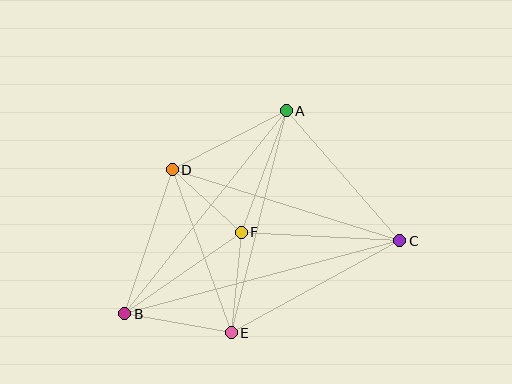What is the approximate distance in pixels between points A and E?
The distance between A and E is approximately 229 pixels.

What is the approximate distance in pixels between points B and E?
The distance between B and E is approximately 108 pixels.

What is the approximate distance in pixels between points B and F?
The distance between B and F is approximately 142 pixels.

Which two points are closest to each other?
Points D and F are closest to each other.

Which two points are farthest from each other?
Points B and C are farthest from each other.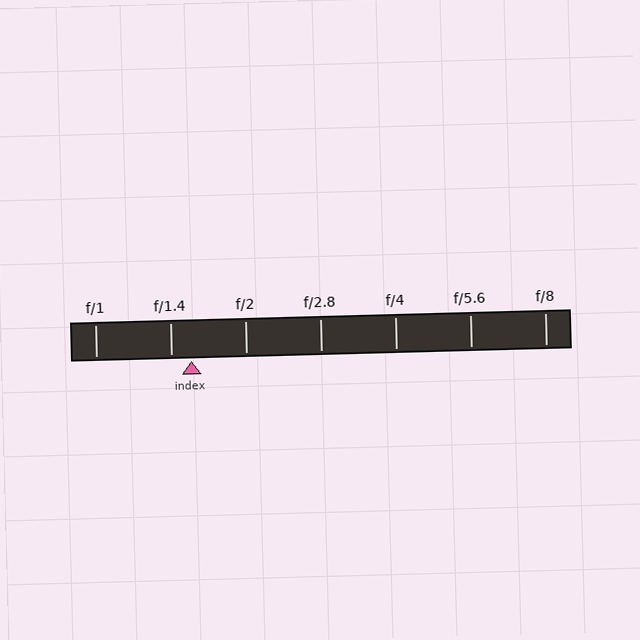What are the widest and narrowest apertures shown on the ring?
The widest aperture shown is f/1 and the narrowest is f/8.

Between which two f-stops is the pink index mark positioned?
The index mark is between f/1.4 and f/2.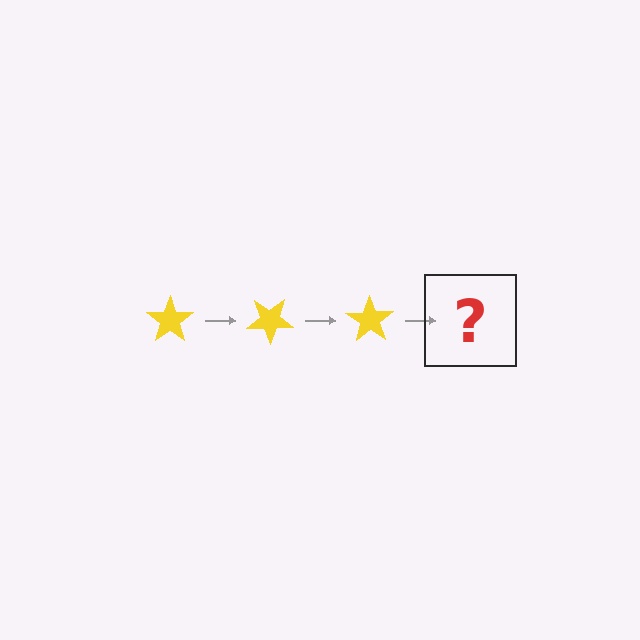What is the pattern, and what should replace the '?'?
The pattern is that the star rotates 35 degrees each step. The '?' should be a yellow star rotated 105 degrees.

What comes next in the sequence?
The next element should be a yellow star rotated 105 degrees.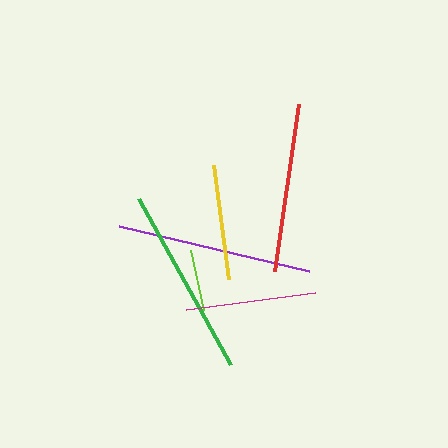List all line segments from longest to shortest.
From longest to shortest: purple, green, red, magenta, yellow, lime.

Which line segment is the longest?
The purple line is the longest at approximately 195 pixels.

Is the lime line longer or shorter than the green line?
The green line is longer than the lime line.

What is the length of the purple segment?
The purple segment is approximately 195 pixels long.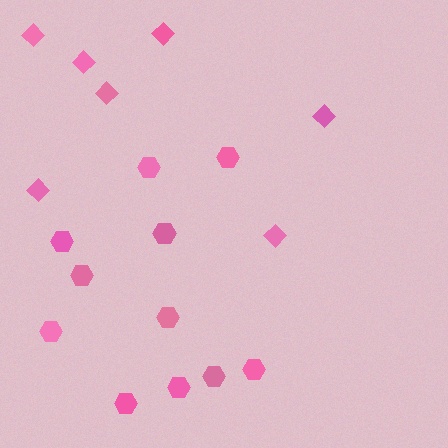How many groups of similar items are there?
There are 2 groups: one group of hexagons (11) and one group of diamonds (7).